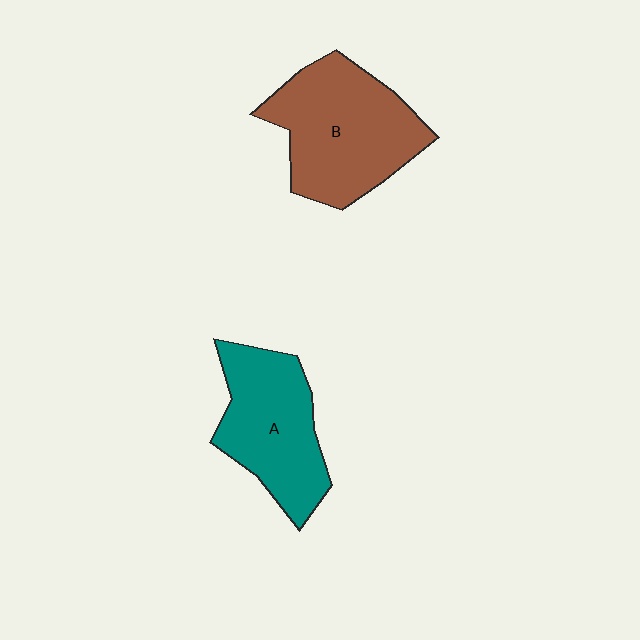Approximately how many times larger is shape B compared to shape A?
Approximately 1.2 times.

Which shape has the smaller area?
Shape A (teal).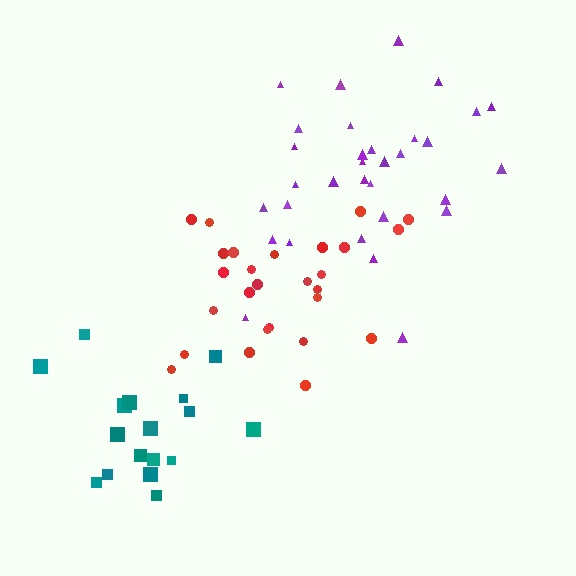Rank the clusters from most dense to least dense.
teal, red, purple.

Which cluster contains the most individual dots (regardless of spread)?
Purple (33).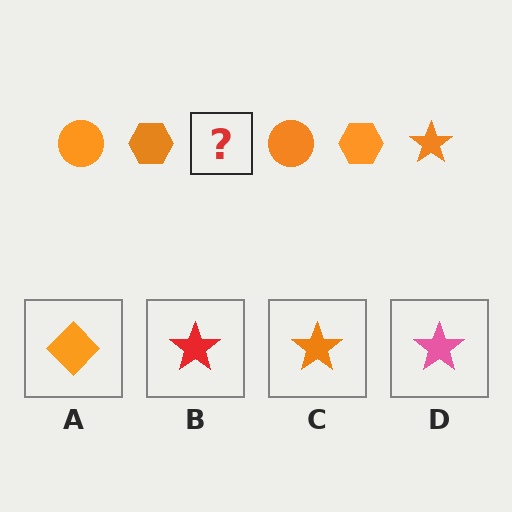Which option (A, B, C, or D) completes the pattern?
C.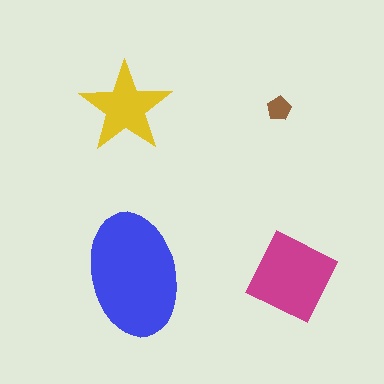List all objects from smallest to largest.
The brown pentagon, the yellow star, the magenta diamond, the blue ellipse.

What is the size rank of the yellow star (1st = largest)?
3rd.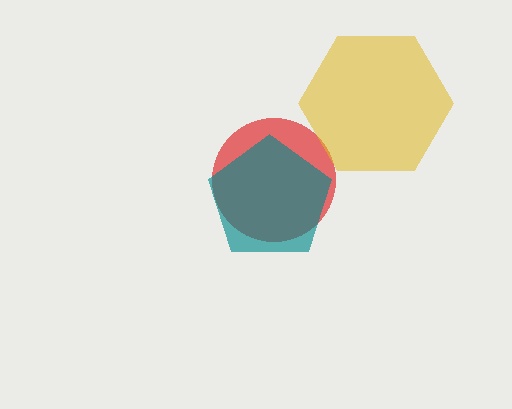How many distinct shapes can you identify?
There are 3 distinct shapes: a red circle, a teal pentagon, a yellow hexagon.